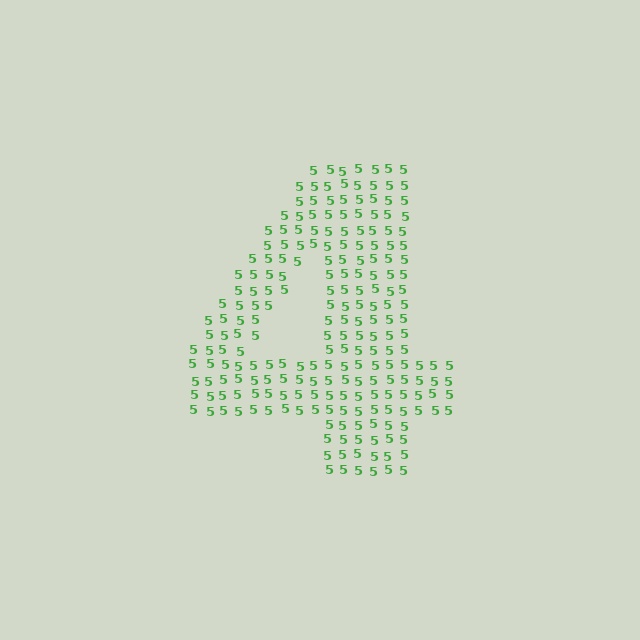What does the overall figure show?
The overall figure shows the digit 4.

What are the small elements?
The small elements are digit 5's.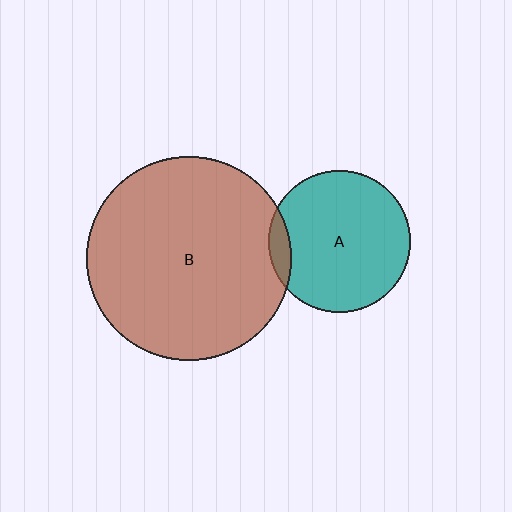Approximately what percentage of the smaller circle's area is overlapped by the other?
Approximately 10%.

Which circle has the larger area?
Circle B (brown).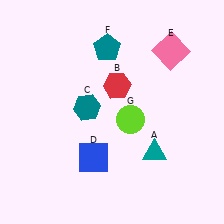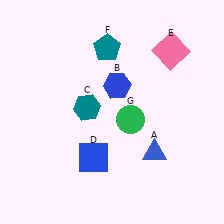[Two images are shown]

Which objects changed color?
A changed from teal to blue. B changed from red to blue. G changed from lime to green.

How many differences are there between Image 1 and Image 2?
There are 3 differences between the two images.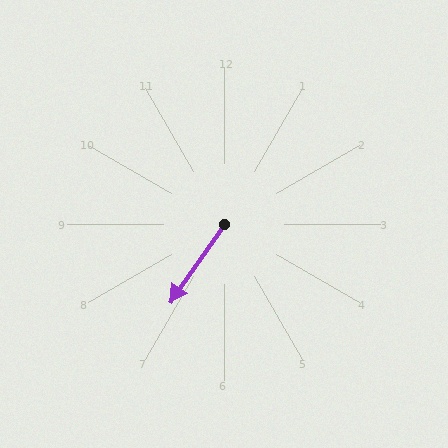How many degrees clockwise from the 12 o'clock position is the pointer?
Approximately 215 degrees.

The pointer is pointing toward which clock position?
Roughly 7 o'clock.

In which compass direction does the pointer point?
Southwest.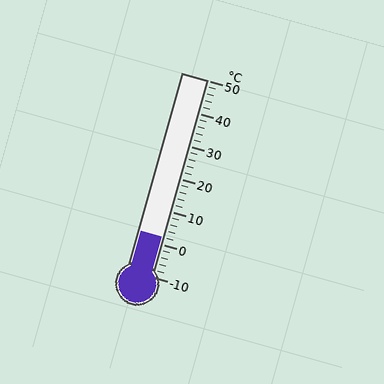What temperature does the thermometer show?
The thermometer shows approximately 2°C.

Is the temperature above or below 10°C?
The temperature is below 10°C.